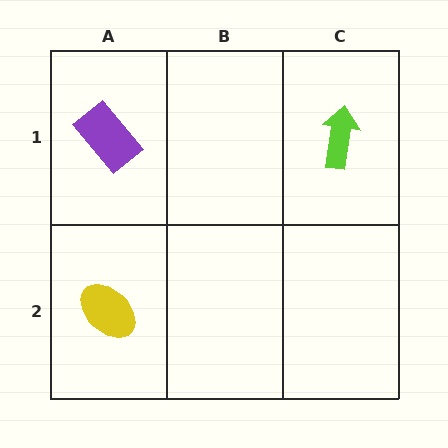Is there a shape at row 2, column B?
No, that cell is empty.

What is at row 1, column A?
A purple rectangle.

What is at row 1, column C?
A lime arrow.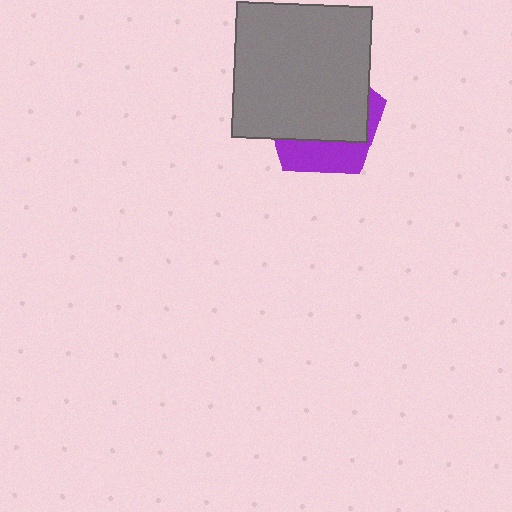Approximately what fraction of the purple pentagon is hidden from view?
Roughly 69% of the purple pentagon is hidden behind the gray square.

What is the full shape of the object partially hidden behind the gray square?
The partially hidden object is a purple pentagon.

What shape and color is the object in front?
The object in front is a gray square.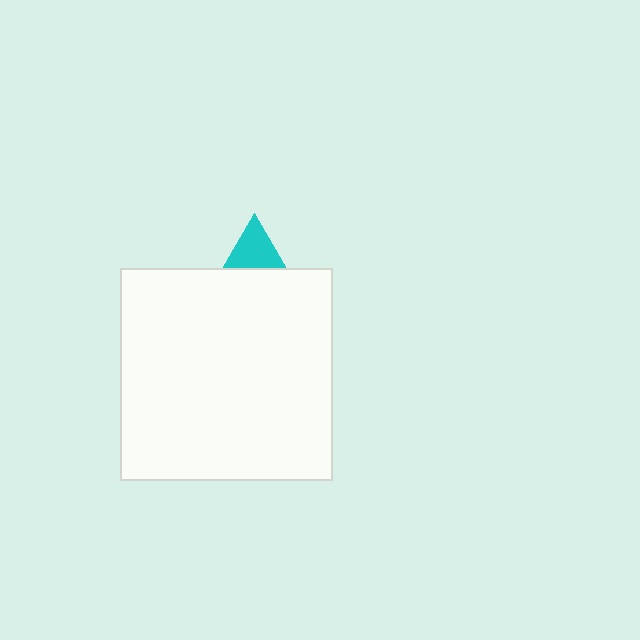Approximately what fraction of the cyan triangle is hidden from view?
Roughly 69% of the cyan triangle is hidden behind the white square.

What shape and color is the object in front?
The object in front is a white square.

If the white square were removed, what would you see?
You would see the complete cyan triangle.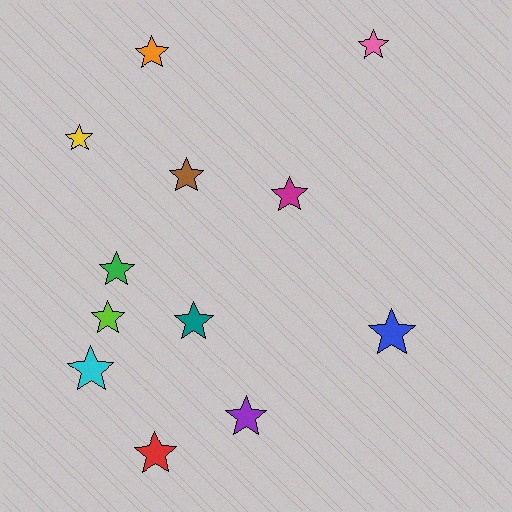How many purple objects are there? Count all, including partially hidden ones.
There is 1 purple object.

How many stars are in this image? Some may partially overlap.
There are 12 stars.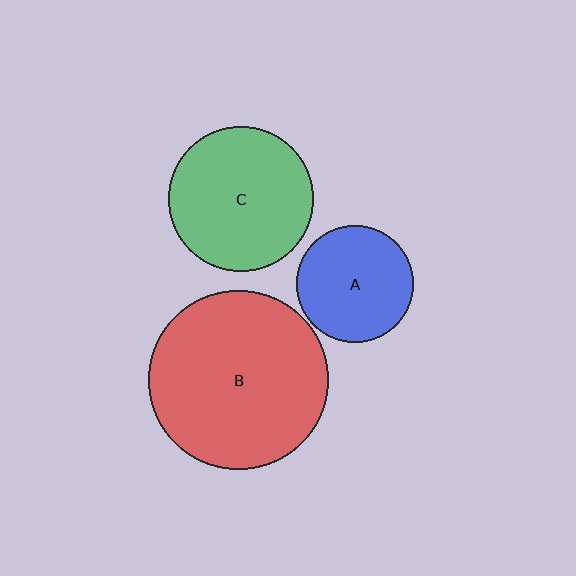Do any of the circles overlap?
No, none of the circles overlap.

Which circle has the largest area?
Circle B (red).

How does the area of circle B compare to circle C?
Approximately 1.5 times.